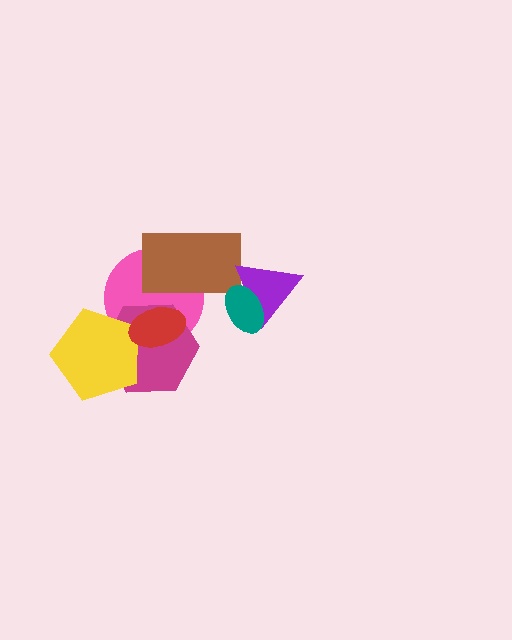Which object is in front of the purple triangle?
The teal ellipse is in front of the purple triangle.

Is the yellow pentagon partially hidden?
Yes, it is partially covered by another shape.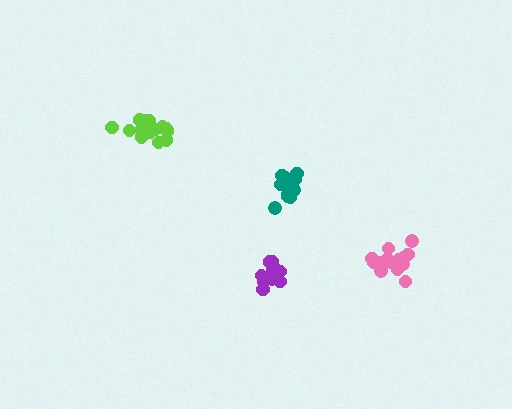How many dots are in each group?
Group 1: 14 dots, Group 2: 18 dots, Group 3: 18 dots, Group 4: 15 dots (65 total).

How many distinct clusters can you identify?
There are 4 distinct clusters.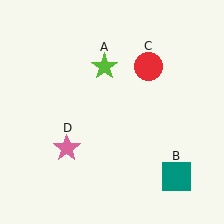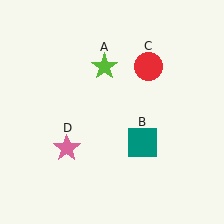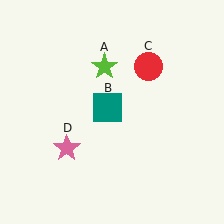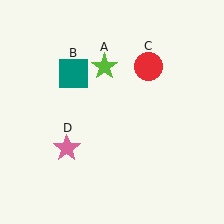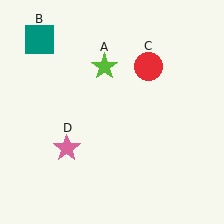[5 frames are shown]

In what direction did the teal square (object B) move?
The teal square (object B) moved up and to the left.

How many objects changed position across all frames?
1 object changed position: teal square (object B).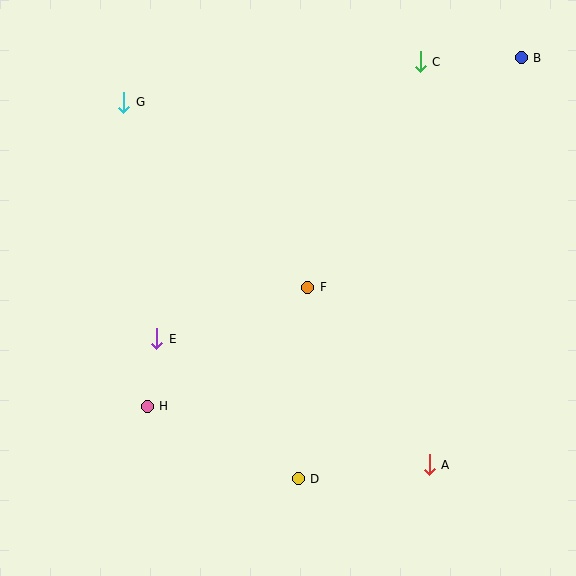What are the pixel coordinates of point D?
Point D is at (298, 479).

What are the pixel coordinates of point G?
Point G is at (124, 102).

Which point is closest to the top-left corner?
Point G is closest to the top-left corner.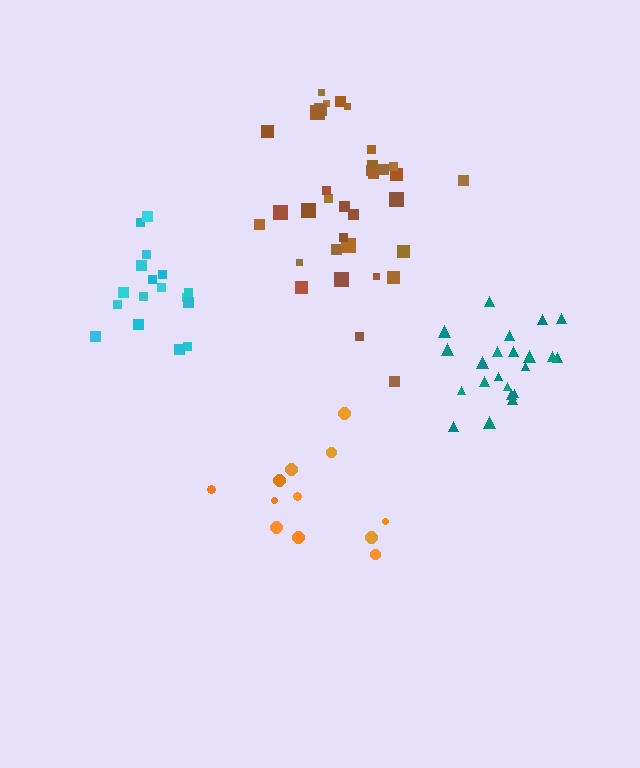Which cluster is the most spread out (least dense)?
Orange.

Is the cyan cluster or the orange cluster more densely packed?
Cyan.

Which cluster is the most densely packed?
Cyan.